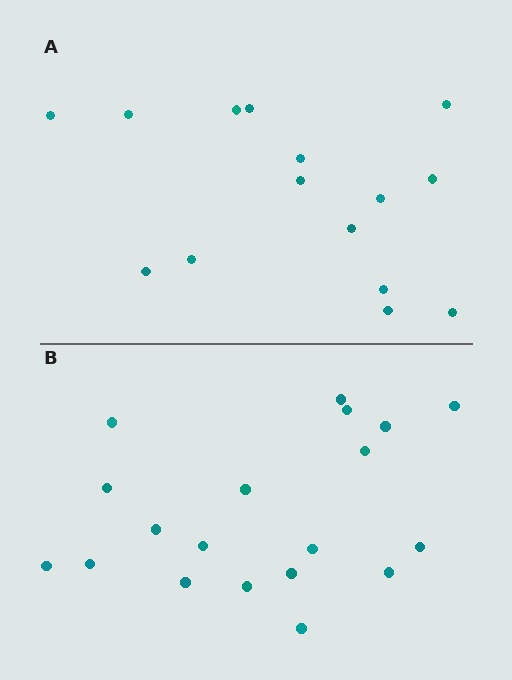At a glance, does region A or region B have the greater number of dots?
Region B (the bottom region) has more dots.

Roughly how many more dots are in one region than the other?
Region B has about 4 more dots than region A.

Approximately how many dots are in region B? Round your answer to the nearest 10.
About 20 dots. (The exact count is 19, which rounds to 20.)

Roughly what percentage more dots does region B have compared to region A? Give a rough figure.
About 25% more.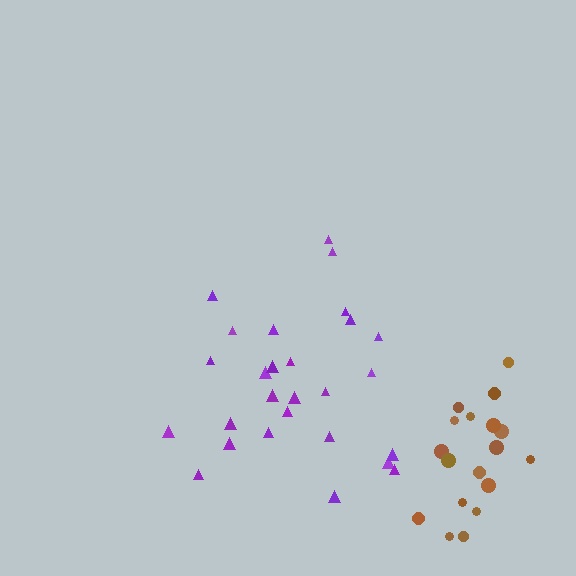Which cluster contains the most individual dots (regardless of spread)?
Purple (27).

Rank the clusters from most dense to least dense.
brown, purple.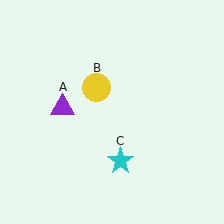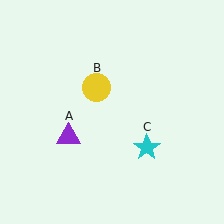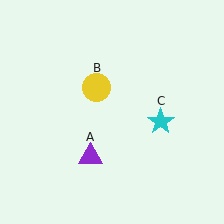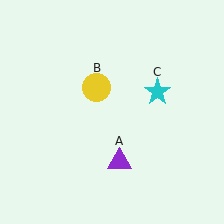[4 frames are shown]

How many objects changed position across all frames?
2 objects changed position: purple triangle (object A), cyan star (object C).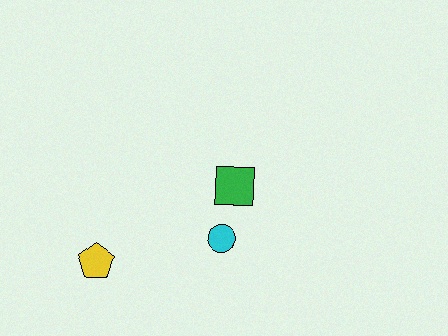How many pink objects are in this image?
There are no pink objects.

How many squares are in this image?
There is 1 square.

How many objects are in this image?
There are 3 objects.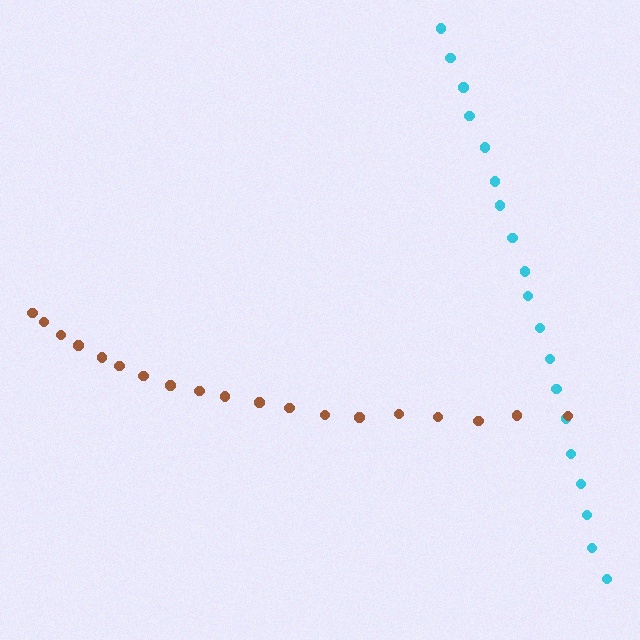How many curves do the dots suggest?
There are 2 distinct paths.